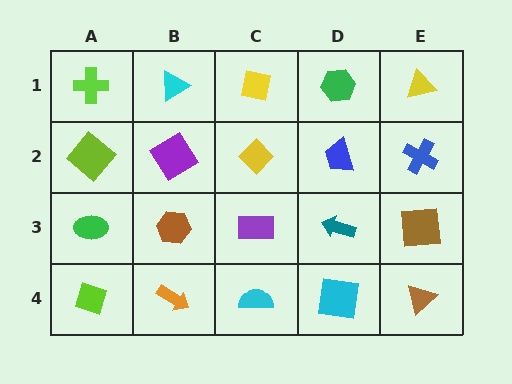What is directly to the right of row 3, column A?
A brown hexagon.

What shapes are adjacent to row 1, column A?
A lime diamond (row 2, column A), a cyan triangle (row 1, column B).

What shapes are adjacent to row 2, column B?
A cyan triangle (row 1, column B), a brown hexagon (row 3, column B), a lime diamond (row 2, column A), a yellow diamond (row 2, column C).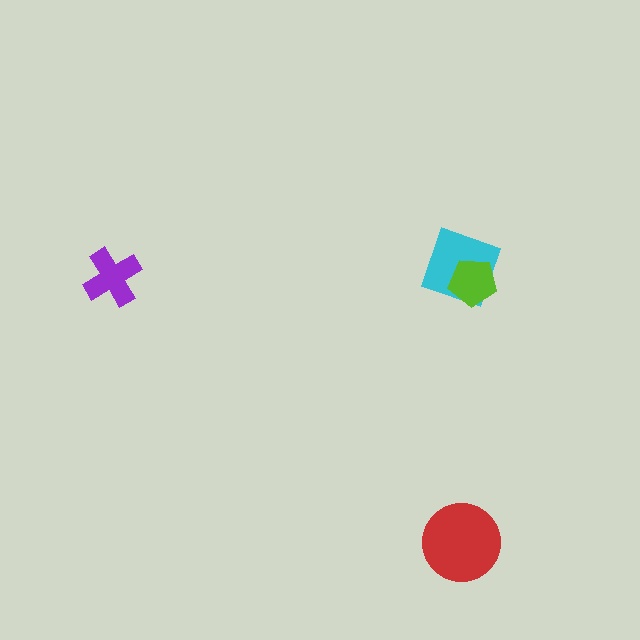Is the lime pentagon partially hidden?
No, no other shape covers it.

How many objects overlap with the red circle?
0 objects overlap with the red circle.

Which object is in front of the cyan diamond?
The lime pentagon is in front of the cyan diamond.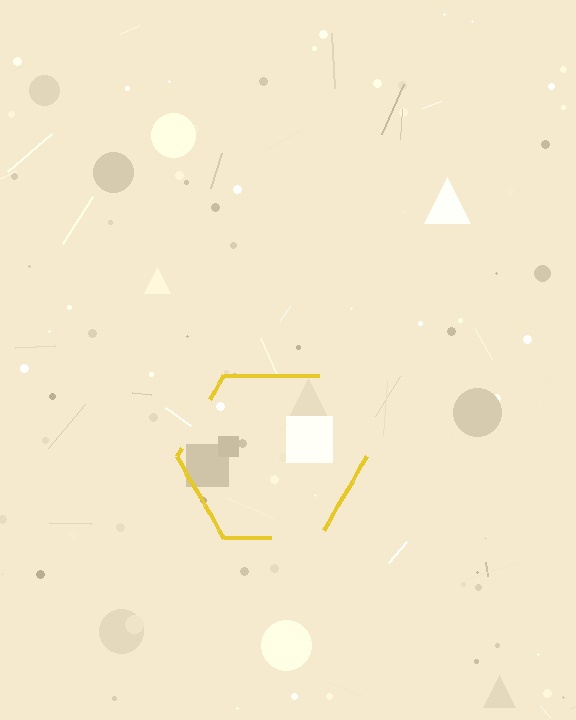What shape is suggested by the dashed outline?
The dashed outline suggests a hexagon.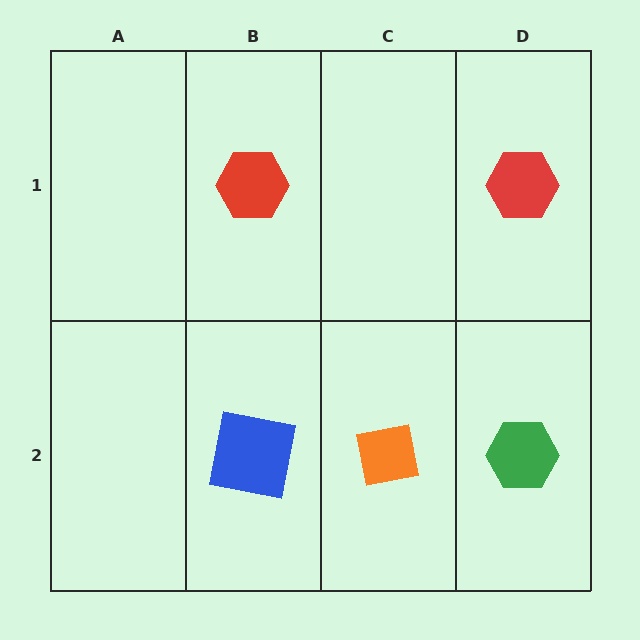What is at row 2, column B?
A blue square.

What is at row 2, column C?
An orange square.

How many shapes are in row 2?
3 shapes.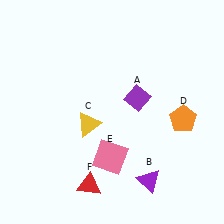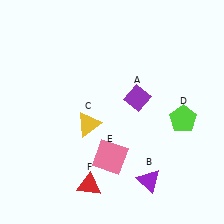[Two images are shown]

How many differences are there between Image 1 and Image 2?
There is 1 difference between the two images.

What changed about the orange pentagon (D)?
In Image 1, D is orange. In Image 2, it changed to lime.